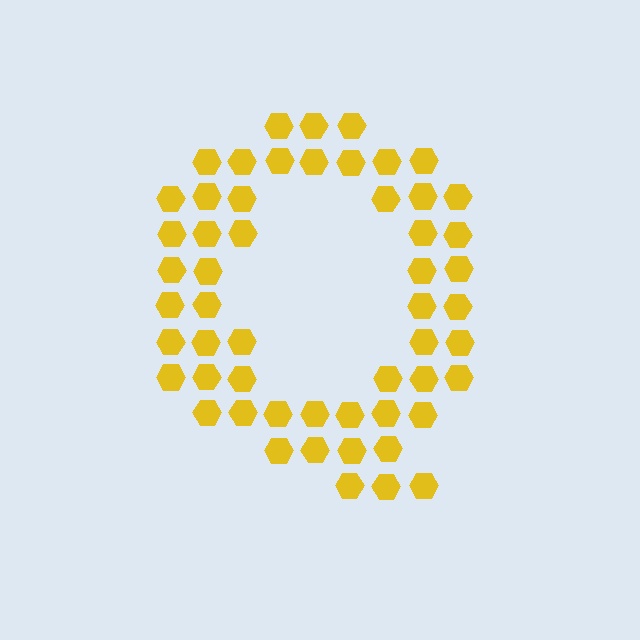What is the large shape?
The large shape is the letter Q.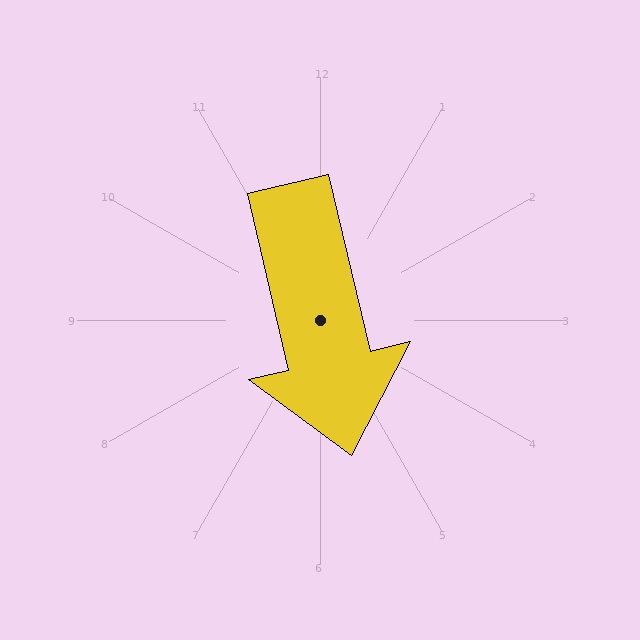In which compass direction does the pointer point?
South.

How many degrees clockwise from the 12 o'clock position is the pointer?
Approximately 167 degrees.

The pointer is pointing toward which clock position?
Roughly 6 o'clock.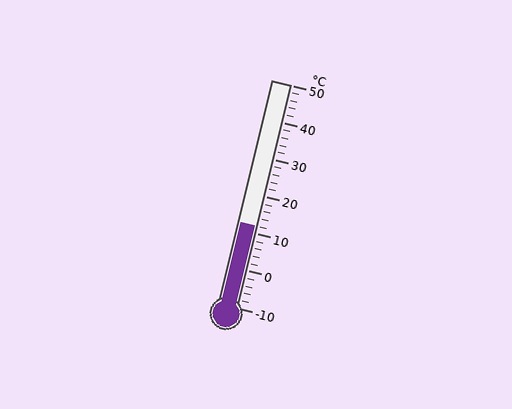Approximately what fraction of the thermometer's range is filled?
The thermometer is filled to approximately 35% of its range.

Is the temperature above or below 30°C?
The temperature is below 30°C.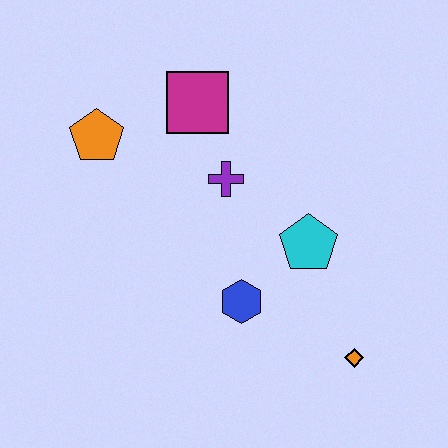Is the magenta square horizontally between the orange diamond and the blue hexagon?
No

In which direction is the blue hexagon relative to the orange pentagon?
The blue hexagon is below the orange pentagon.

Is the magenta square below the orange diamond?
No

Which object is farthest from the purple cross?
The orange diamond is farthest from the purple cross.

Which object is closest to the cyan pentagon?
The blue hexagon is closest to the cyan pentagon.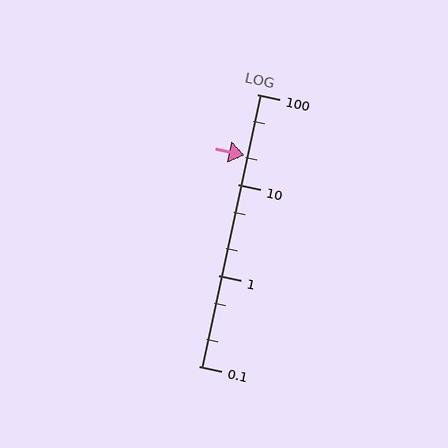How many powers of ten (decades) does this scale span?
The scale spans 3 decades, from 0.1 to 100.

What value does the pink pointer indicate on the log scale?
The pointer indicates approximately 21.